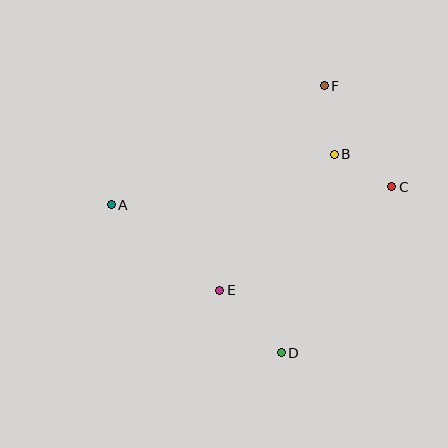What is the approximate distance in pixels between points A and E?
The distance between A and E is approximately 138 pixels.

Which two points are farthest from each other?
Points A and C are farthest from each other.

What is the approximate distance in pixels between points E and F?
The distance between E and F is approximately 230 pixels.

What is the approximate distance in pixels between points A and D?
The distance between A and D is approximately 225 pixels.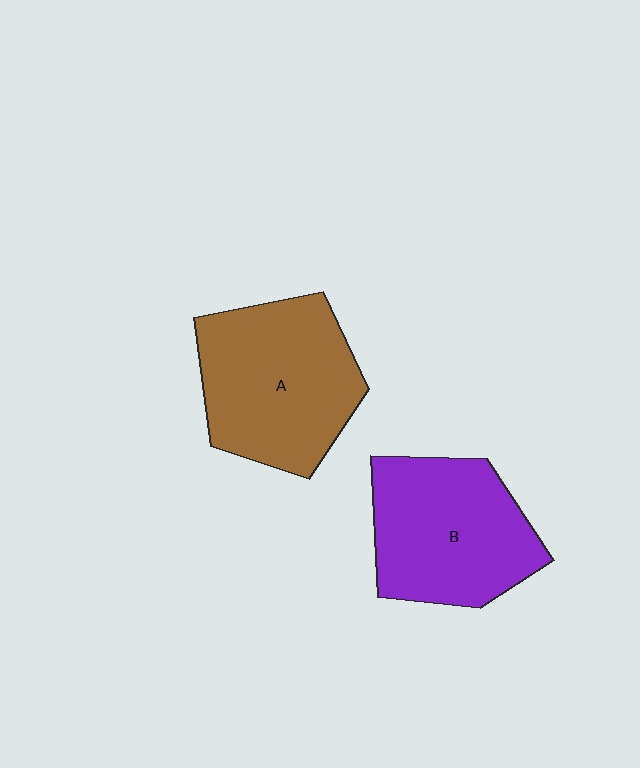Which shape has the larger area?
Shape A (brown).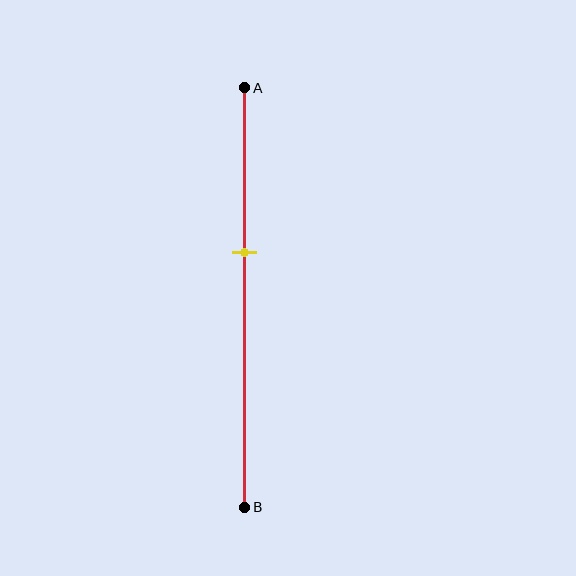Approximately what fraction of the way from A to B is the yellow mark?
The yellow mark is approximately 40% of the way from A to B.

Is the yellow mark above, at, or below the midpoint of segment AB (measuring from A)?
The yellow mark is above the midpoint of segment AB.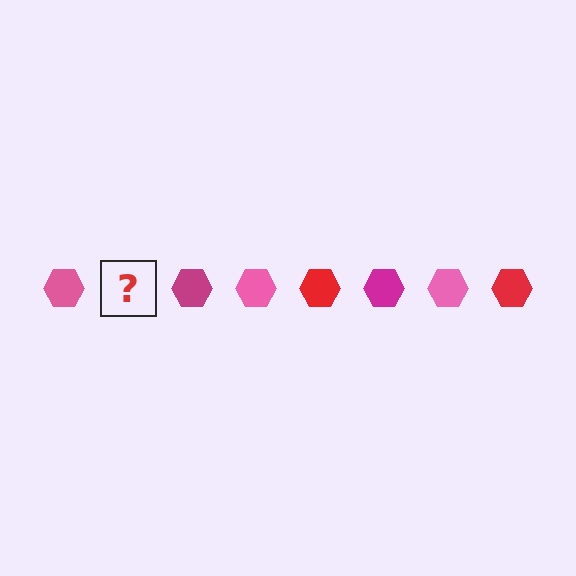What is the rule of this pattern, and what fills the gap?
The rule is that the pattern cycles through pink, red, magenta hexagons. The gap should be filled with a red hexagon.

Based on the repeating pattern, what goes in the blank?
The blank should be a red hexagon.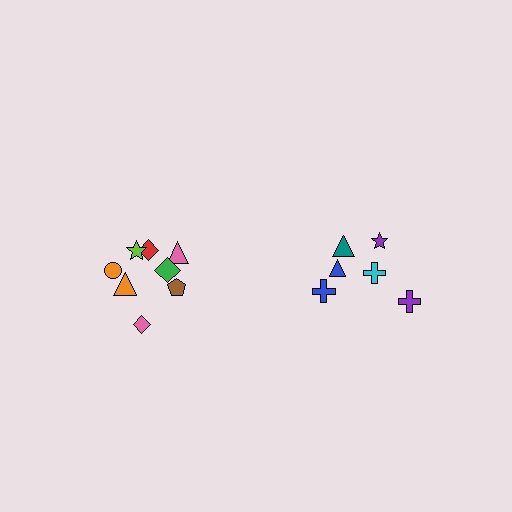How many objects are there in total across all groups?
There are 14 objects.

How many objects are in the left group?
There are 8 objects.